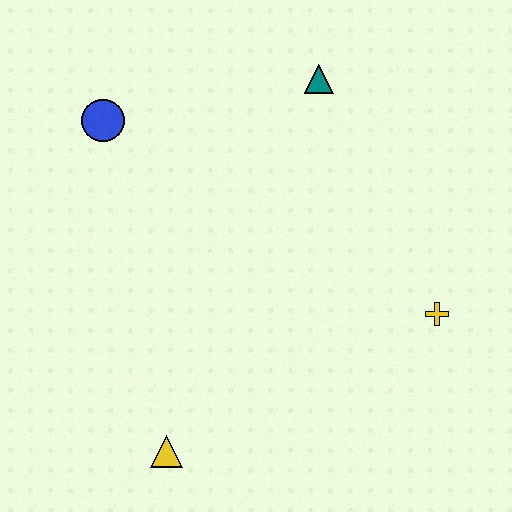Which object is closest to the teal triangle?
The blue circle is closest to the teal triangle.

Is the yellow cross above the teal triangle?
No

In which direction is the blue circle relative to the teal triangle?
The blue circle is to the left of the teal triangle.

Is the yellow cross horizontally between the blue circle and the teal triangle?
No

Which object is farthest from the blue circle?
The yellow cross is farthest from the blue circle.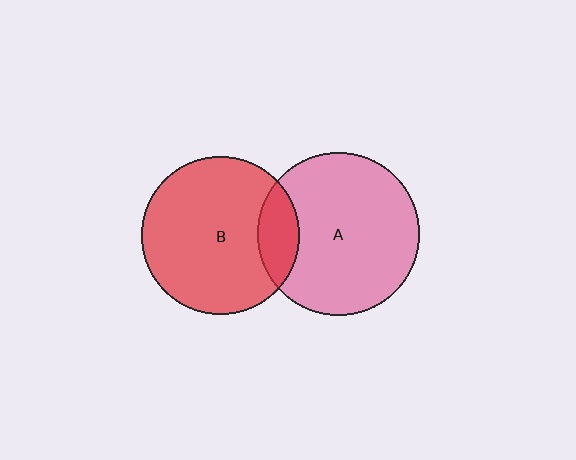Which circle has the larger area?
Circle A (pink).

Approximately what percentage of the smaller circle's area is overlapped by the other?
Approximately 15%.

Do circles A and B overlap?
Yes.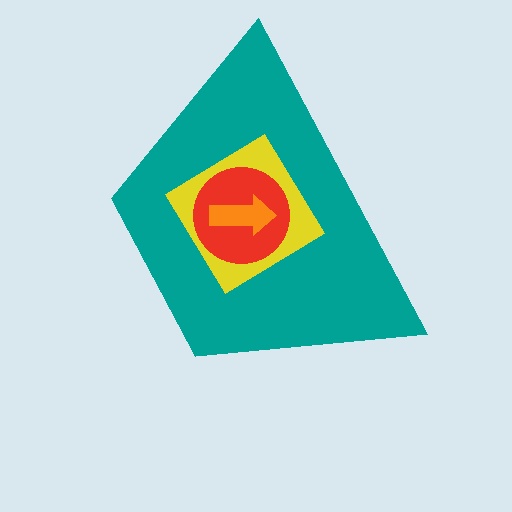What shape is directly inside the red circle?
The orange arrow.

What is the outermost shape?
The teal trapezoid.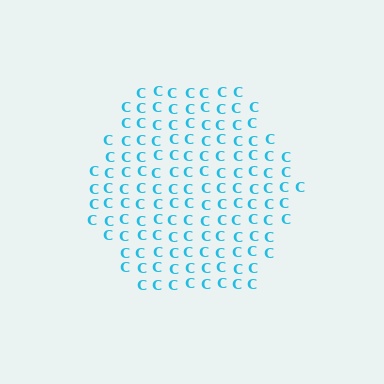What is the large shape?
The large shape is a hexagon.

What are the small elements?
The small elements are letter C's.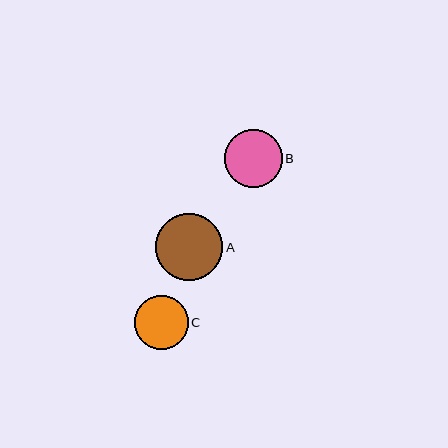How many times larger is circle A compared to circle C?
Circle A is approximately 1.2 times the size of circle C.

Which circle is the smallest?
Circle C is the smallest with a size of approximately 54 pixels.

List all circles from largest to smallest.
From largest to smallest: A, B, C.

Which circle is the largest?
Circle A is the largest with a size of approximately 67 pixels.